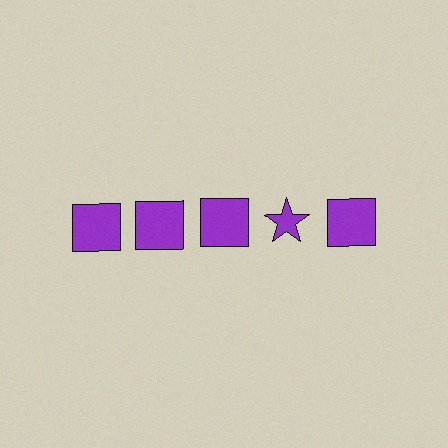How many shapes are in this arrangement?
There are 5 shapes arranged in a grid pattern.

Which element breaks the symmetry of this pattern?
The purple star in the top row, second from right column breaks the symmetry. All other shapes are purple squares.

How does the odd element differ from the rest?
It has a different shape: star instead of square.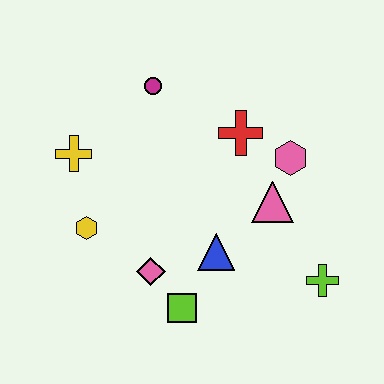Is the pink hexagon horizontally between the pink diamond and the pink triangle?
No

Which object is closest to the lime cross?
The pink triangle is closest to the lime cross.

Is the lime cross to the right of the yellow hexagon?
Yes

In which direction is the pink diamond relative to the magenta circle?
The pink diamond is below the magenta circle.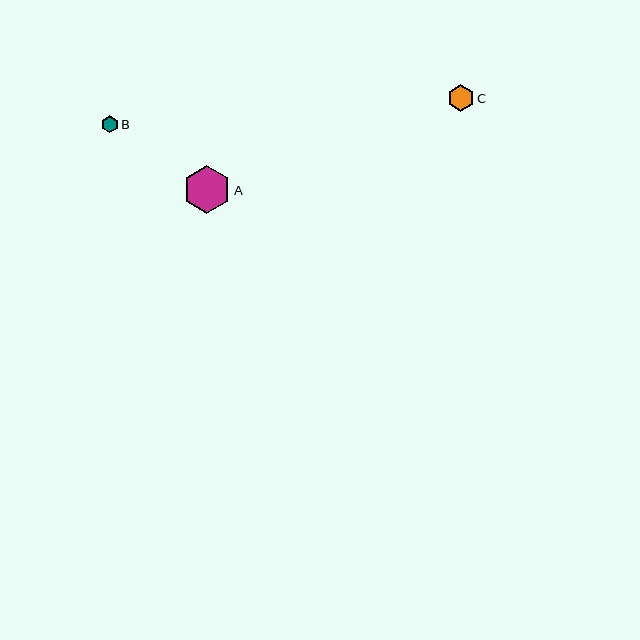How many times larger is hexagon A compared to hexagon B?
Hexagon A is approximately 2.8 times the size of hexagon B.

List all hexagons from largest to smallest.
From largest to smallest: A, C, B.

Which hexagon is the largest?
Hexagon A is the largest with a size of approximately 48 pixels.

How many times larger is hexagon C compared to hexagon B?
Hexagon C is approximately 1.6 times the size of hexagon B.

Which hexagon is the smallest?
Hexagon B is the smallest with a size of approximately 17 pixels.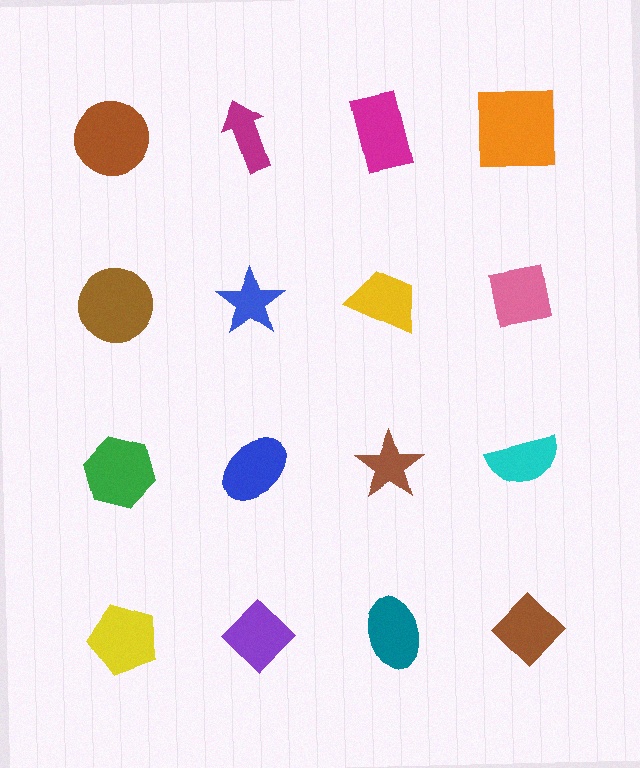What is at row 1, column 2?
A magenta arrow.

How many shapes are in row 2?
4 shapes.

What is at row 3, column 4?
A cyan semicircle.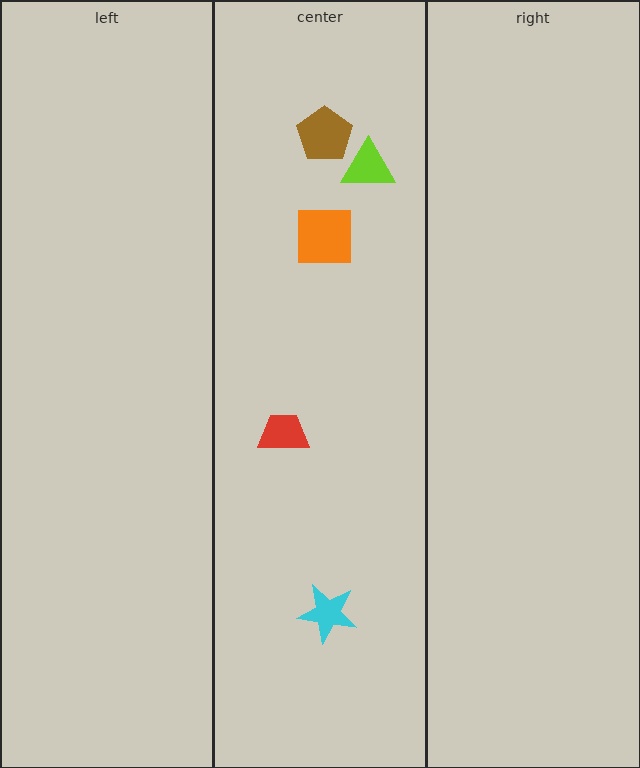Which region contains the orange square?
The center region.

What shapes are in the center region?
The lime triangle, the brown pentagon, the red trapezoid, the orange square, the cyan star.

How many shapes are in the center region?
5.